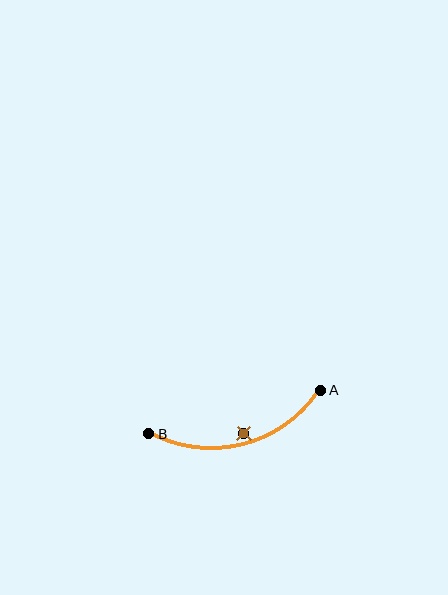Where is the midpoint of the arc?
The arc midpoint is the point on the curve farthest from the straight line joining A and B. It sits below that line.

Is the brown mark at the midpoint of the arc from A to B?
No — the brown mark does not lie on the arc at all. It sits slightly inside the curve.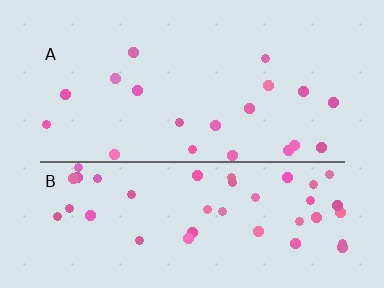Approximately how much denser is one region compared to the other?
Approximately 2.3× — region B over region A.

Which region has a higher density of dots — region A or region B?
B (the bottom).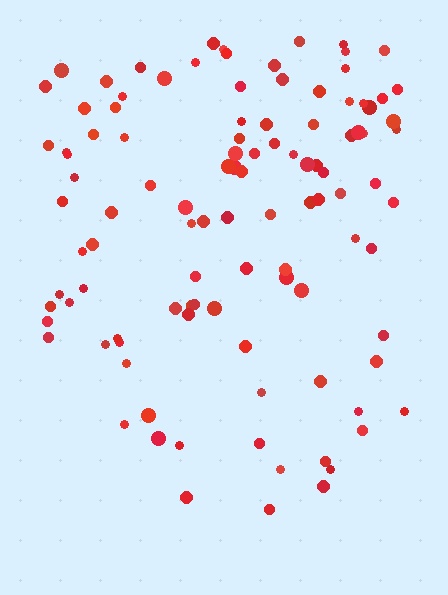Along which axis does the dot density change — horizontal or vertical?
Vertical.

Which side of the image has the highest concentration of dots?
The top.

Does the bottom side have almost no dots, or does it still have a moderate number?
Still a moderate number, just noticeably fewer than the top.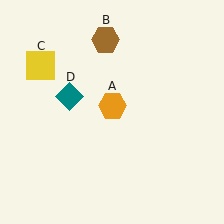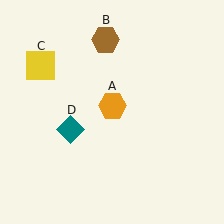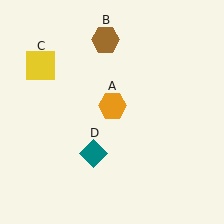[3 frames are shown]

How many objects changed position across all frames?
1 object changed position: teal diamond (object D).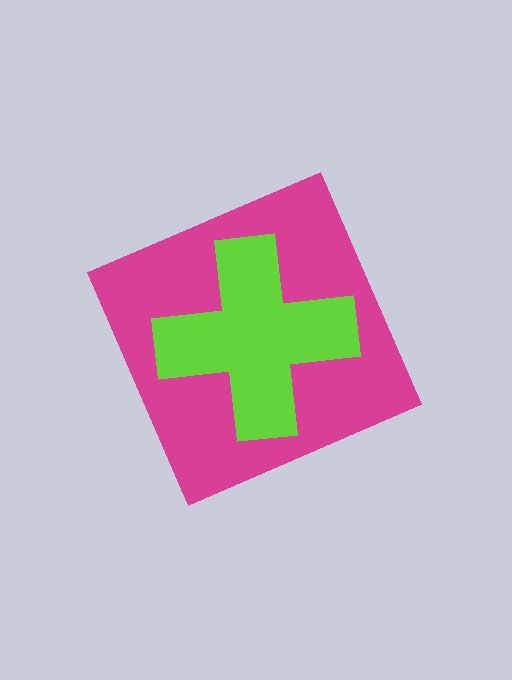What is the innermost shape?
The lime cross.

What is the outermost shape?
The magenta diamond.